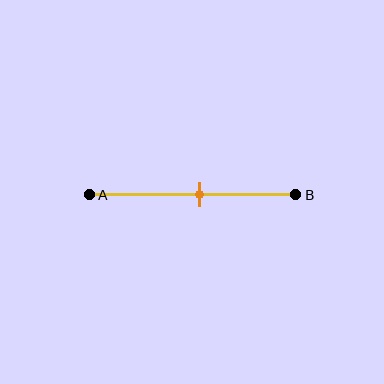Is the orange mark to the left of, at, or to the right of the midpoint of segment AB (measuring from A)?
The orange mark is to the right of the midpoint of segment AB.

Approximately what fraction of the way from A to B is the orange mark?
The orange mark is approximately 55% of the way from A to B.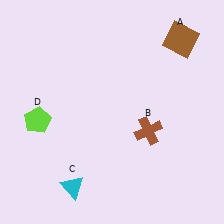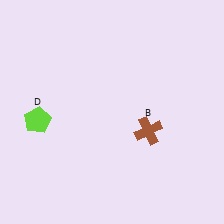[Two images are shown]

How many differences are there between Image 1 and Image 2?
There are 2 differences between the two images.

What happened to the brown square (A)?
The brown square (A) was removed in Image 2. It was in the top-right area of Image 1.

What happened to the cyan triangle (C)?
The cyan triangle (C) was removed in Image 2. It was in the bottom-left area of Image 1.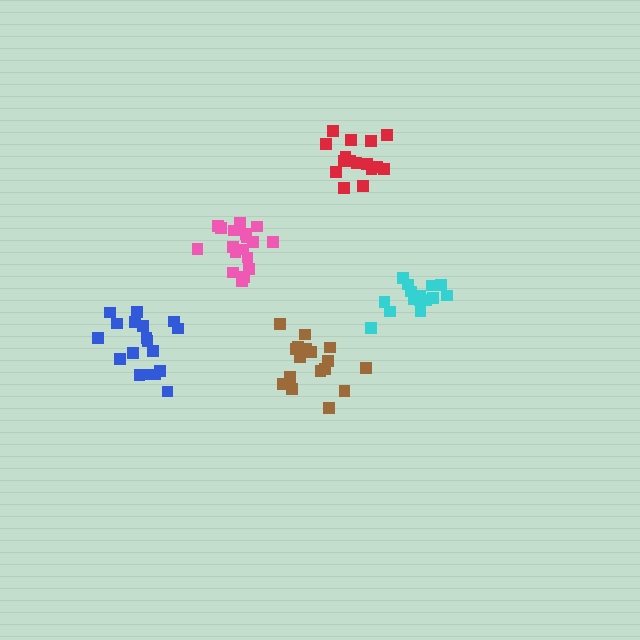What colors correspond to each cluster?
The clusters are colored: pink, red, cyan, blue, brown.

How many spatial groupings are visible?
There are 5 spatial groupings.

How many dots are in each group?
Group 1: 18 dots, Group 2: 17 dots, Group 3: 15 dots, Group 4: 18 dots, Group 5: 17 dots (85 total).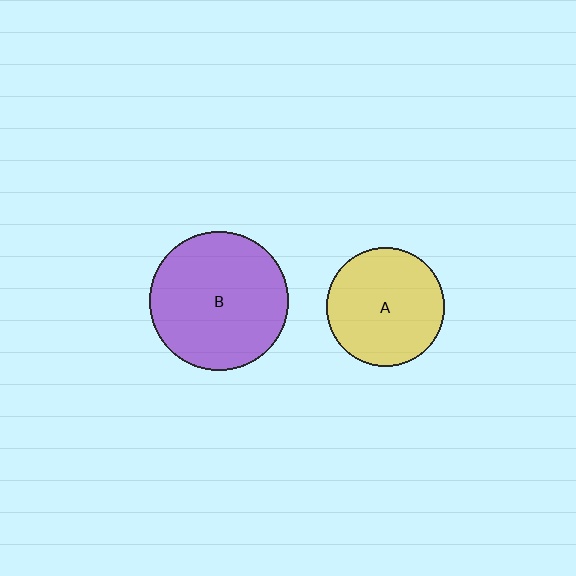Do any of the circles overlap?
No, none of the circles overlap.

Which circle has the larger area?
Circle B (purple).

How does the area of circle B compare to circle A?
Approximately 1.4 times.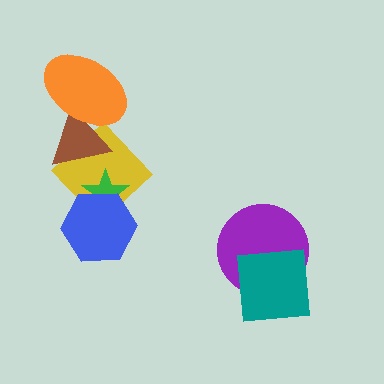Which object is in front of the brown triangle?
The orange ellipse is in front of the brown triangle.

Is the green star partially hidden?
Yes, it is partially covered by another shape.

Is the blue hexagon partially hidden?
No, no other shape covers it.